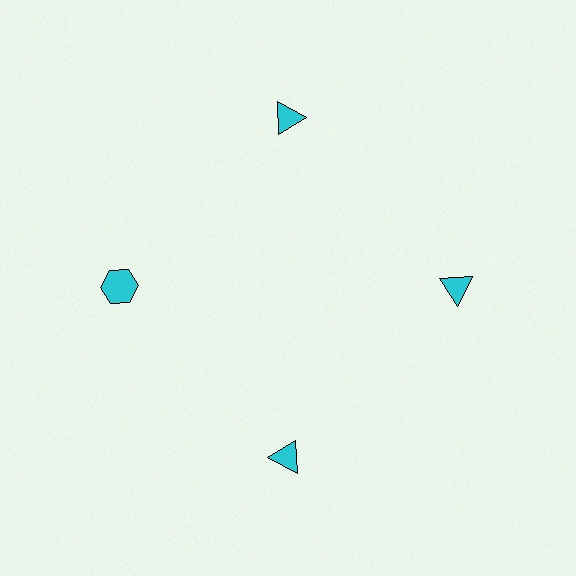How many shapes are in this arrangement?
There are 4 shapes arranged in a ring pattern.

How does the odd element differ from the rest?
It has a different shape: hexagon instead of triangle.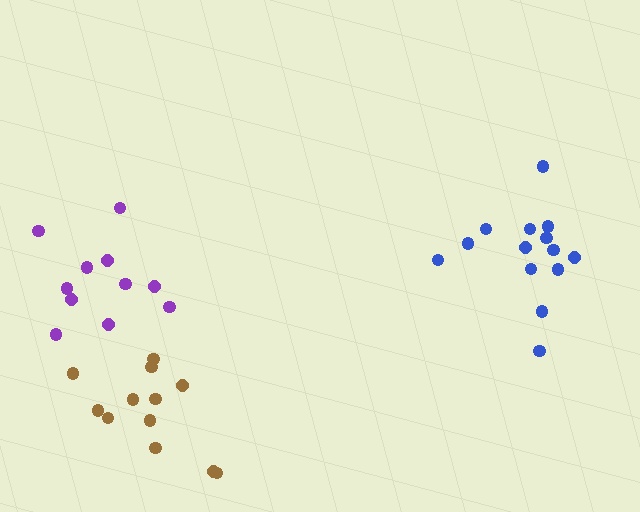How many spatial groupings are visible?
There are 3 spatial groupings.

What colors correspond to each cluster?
The clusters are colored: brown, purple, blue.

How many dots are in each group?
Group 1: 12 dots, Group 2: 11 dots, Group 3: 14 dots (37 total).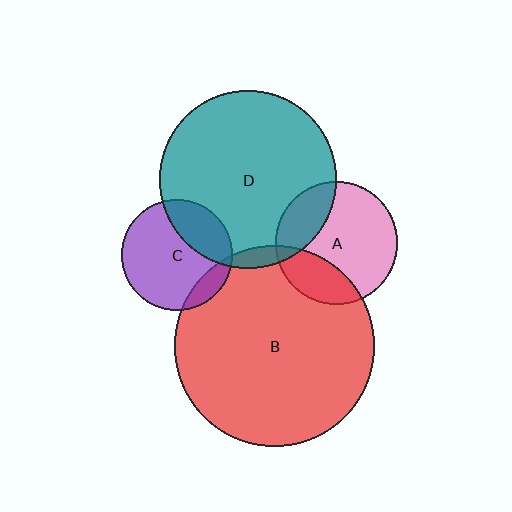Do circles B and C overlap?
Yes.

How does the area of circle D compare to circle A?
Approximately 2.1 times.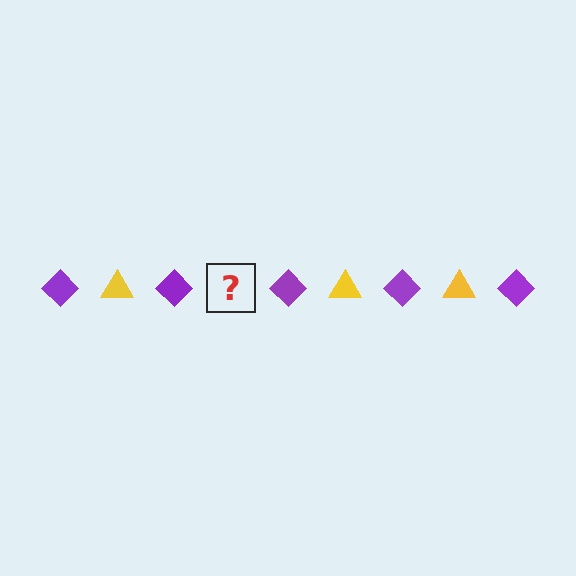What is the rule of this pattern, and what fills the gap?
The rule is that the pattern alternates between purple diamond and yellow triangle. The gap should be filled with a yellow triangle.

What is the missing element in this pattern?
The missing element is a yellow triangle.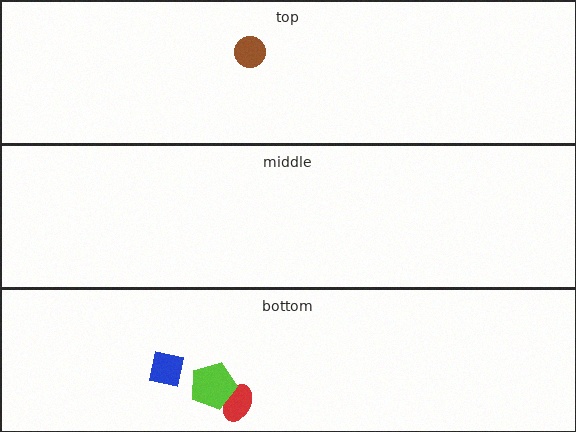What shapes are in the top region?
The brown circle.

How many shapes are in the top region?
1.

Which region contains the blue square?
The bottom region.